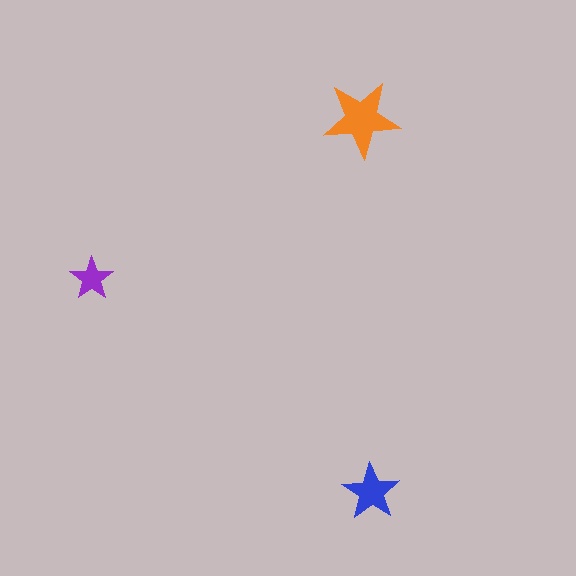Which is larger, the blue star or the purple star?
The blue one.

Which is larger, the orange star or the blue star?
The orange one.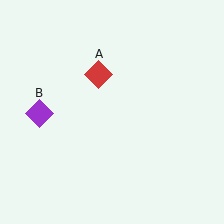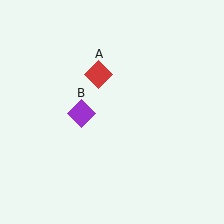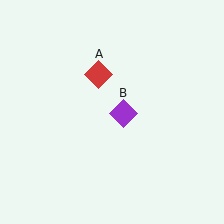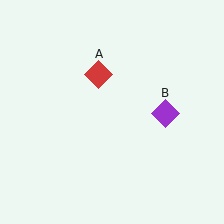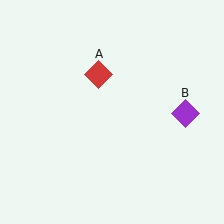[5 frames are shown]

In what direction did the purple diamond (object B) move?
The purple diamond (object B) moved right.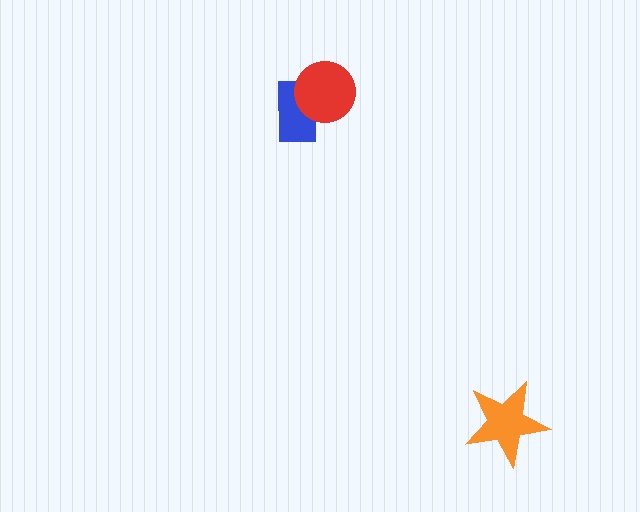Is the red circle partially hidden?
No, no other shape covers it.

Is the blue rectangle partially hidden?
Yes, it is partially covered by another shape.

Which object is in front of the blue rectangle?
The red circle is in front of the blue rectangle.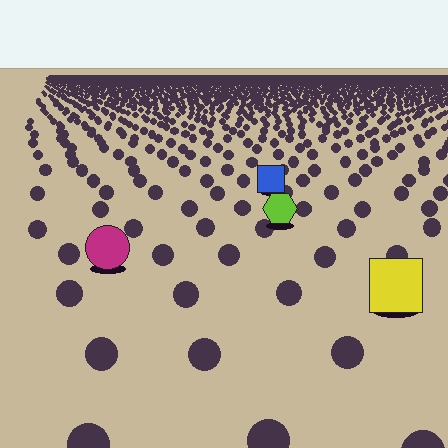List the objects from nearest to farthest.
From nearest to farthest: the yellow square, the magenta circle, the lime hexagon, the blue square.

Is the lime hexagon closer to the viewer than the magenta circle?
No. The magenta circle is closer — you can tell from the texture gradient: the ground texture is coarser near it.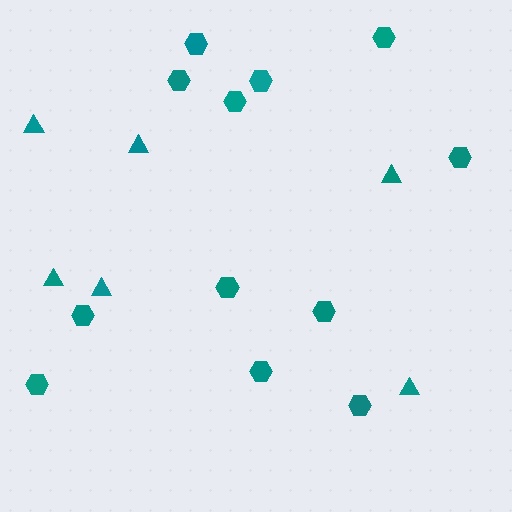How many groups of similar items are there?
There are 2 groups: one group of hexagons (12) and one group of triangles (6).